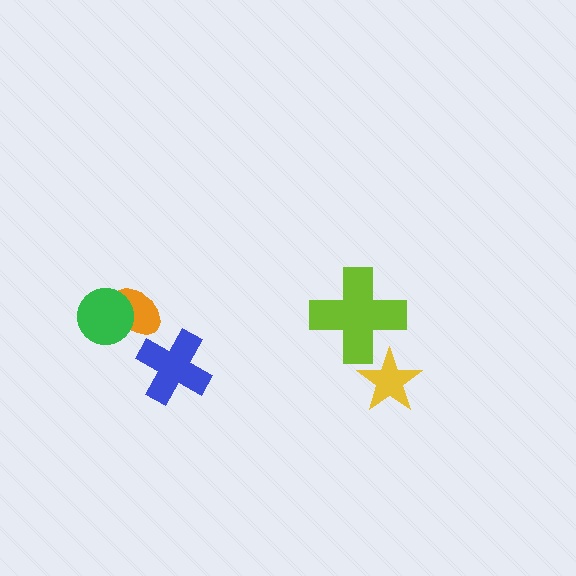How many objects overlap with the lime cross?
1 object overlaps with the lime cross.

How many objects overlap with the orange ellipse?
1 object overlaps with the orange ellipse.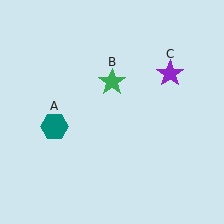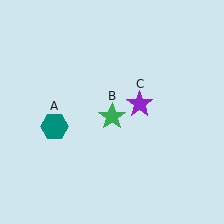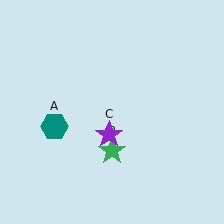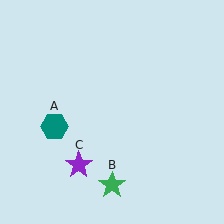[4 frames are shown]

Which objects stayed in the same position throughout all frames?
Teal hexagon (object A) remained stationary.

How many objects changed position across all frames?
2 objects changed position: green star (object B), purple star (object C).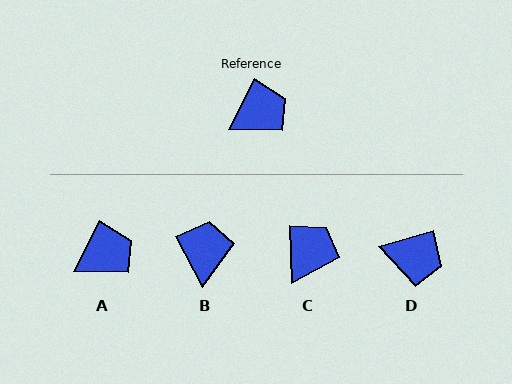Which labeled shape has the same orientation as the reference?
A.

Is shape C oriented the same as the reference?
No, it is off by about 29 degrees.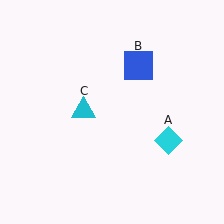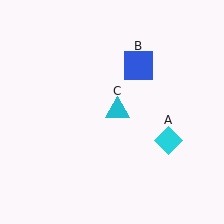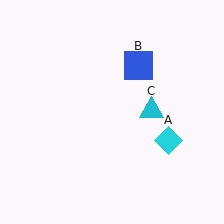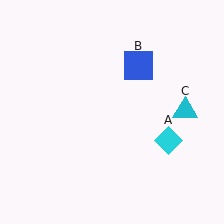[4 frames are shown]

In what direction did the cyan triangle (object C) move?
The cyan triangle (object C) moved right.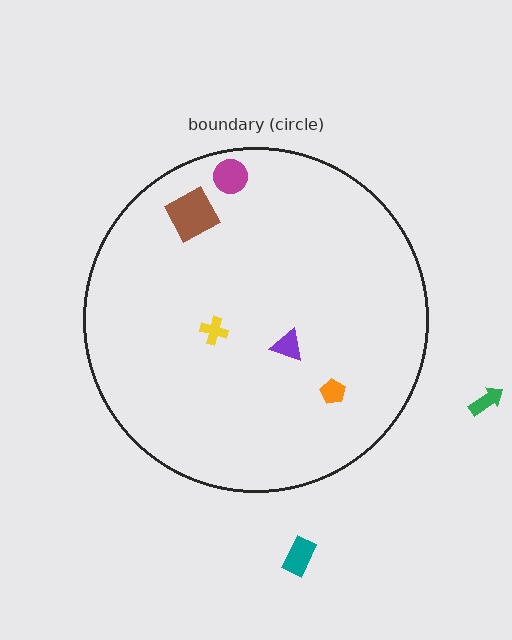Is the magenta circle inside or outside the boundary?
Inside.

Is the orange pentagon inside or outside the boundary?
Inside.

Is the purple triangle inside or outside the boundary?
Inside.